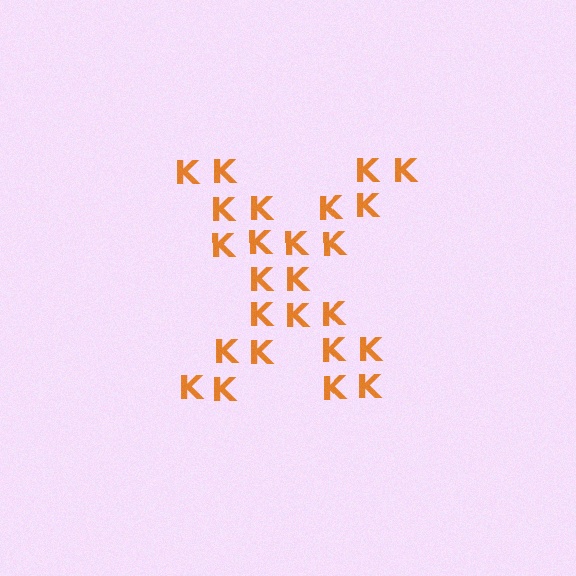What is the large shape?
The large shape is the letter X.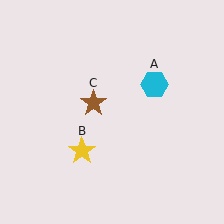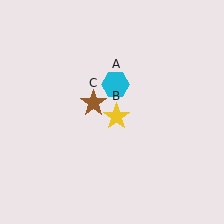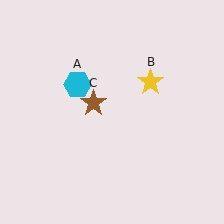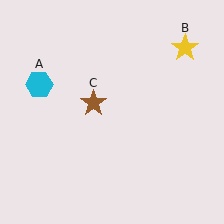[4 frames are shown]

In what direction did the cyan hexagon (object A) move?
The cyan hexagon (object A) moved left.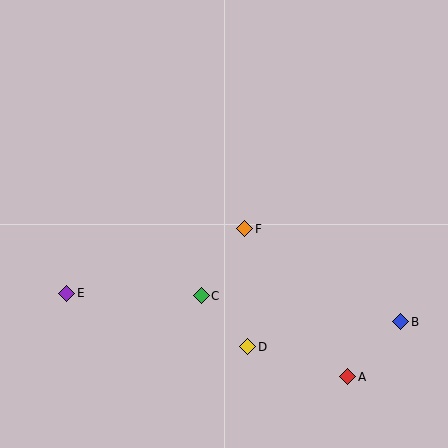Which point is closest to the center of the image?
Point F at (245, 229) is closest to the center.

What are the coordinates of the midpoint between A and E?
The midpoint between A and E is at (207, 335).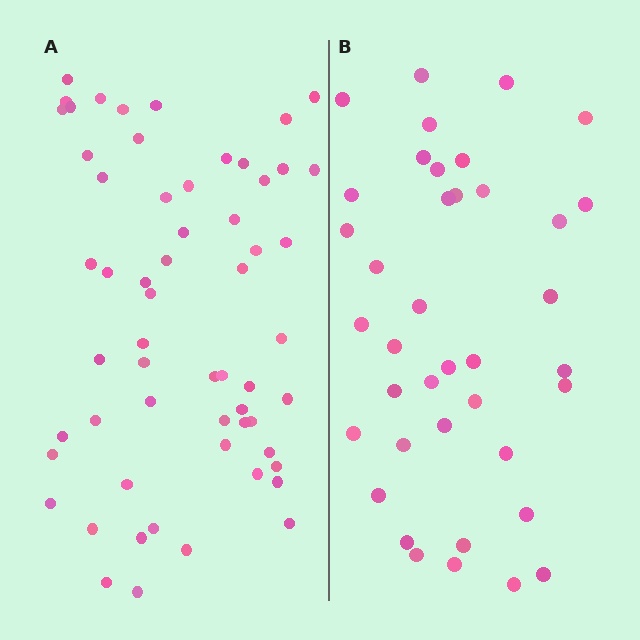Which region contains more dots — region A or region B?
Region A (the left region) has more dots.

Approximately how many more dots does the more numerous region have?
Region A has approximately 20 more dots than region B.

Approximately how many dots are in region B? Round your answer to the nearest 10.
About 40 dots. (The exact count is 39, which rounds to 40.)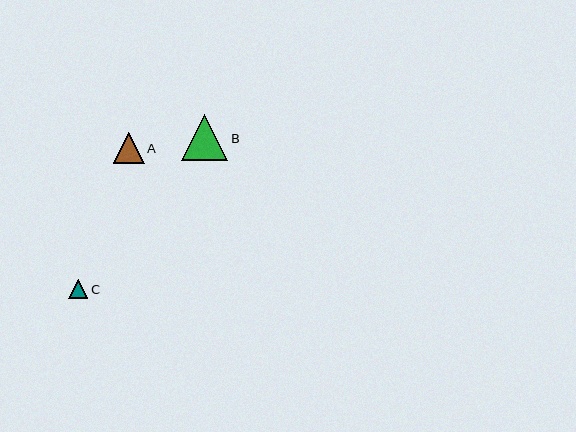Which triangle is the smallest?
Triangle C is the smallest with a size of approximately 19 pixels.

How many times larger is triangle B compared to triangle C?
Triangle B is approximately 2.4 times the size of triangle C.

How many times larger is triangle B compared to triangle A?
Triangle B is approximately 1.5 times the size of triangle A.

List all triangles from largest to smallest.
From largest to smallest: B, A, C.